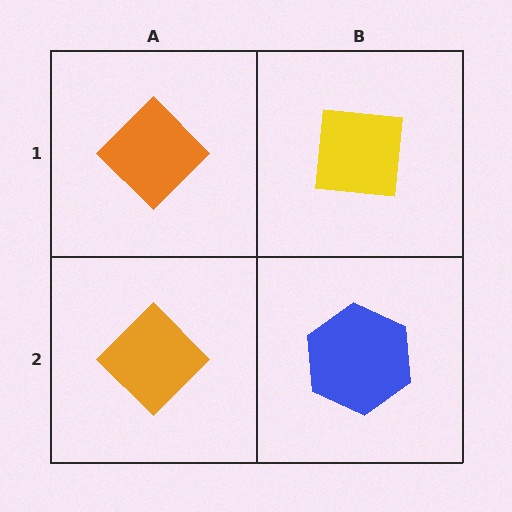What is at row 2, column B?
A blue hexagon.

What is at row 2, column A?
An orange diamond.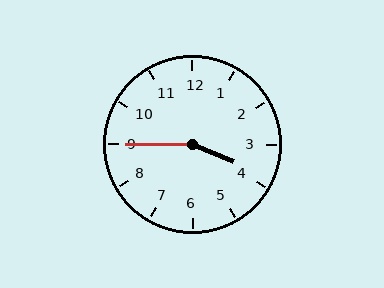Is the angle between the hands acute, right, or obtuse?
It is obtuse.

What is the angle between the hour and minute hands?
Approximately 158 degrees.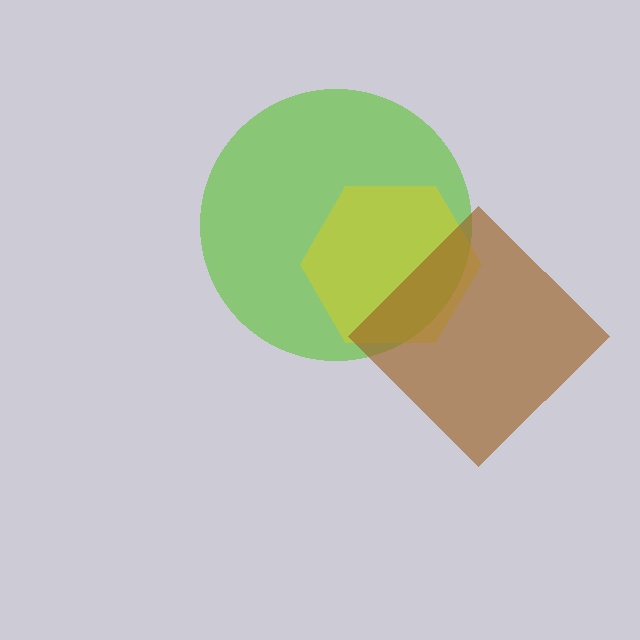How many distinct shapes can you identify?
There are 3 distinct shapes: a lime circle, a yellow hexagon, a brown diamond.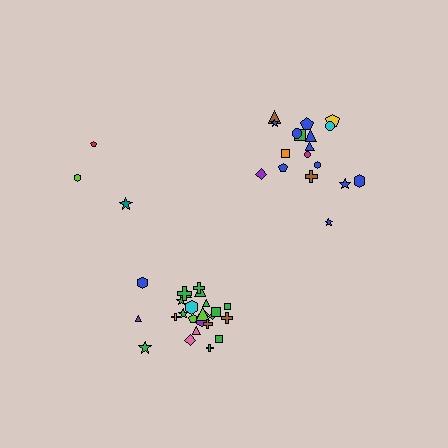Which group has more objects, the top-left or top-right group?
The top-right group.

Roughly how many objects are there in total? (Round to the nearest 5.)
Roughly 45 objects in total.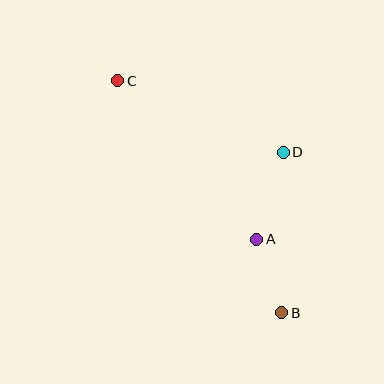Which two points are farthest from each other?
Points B and C are farthest from each other.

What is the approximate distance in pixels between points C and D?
The distance between C and D is approximately 180 pixels.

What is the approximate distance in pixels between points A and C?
The distance between A and C is approximately 211 pixels.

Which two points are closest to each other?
Points A and B are closest to each other.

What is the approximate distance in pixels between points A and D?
The distance between A and D is approximately 91 pixels.